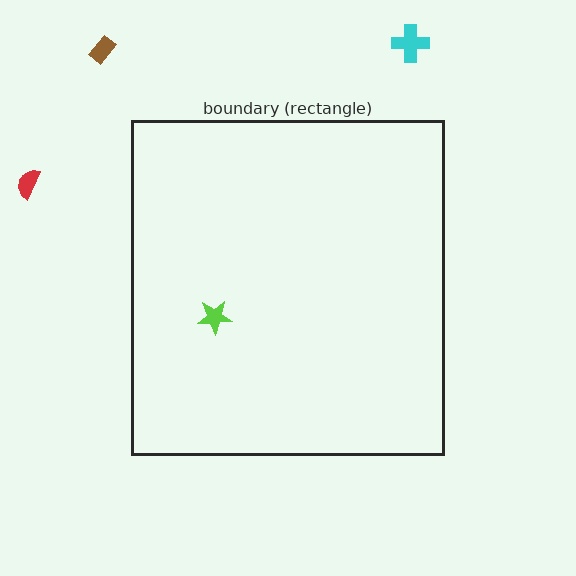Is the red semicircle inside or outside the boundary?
Outside.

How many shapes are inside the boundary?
1 inside, 3 outside.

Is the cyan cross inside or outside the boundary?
Outside.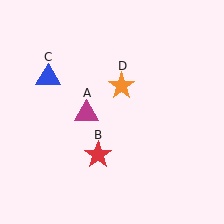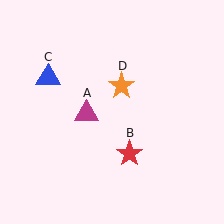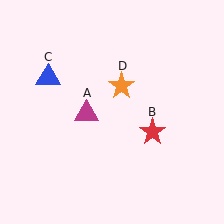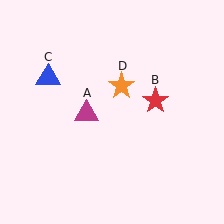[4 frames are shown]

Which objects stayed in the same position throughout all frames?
Magenta triangle (object A) and blue triangle (object C) and orange star (object D) remained stationary.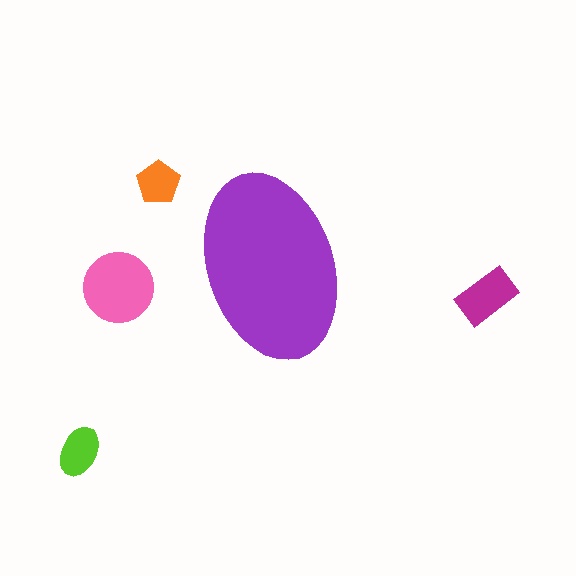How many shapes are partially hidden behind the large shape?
0 shapes are partially hidden.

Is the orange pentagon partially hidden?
No, the orange pentagon is fully visible.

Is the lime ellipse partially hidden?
No, the lime ellipse is fully visible.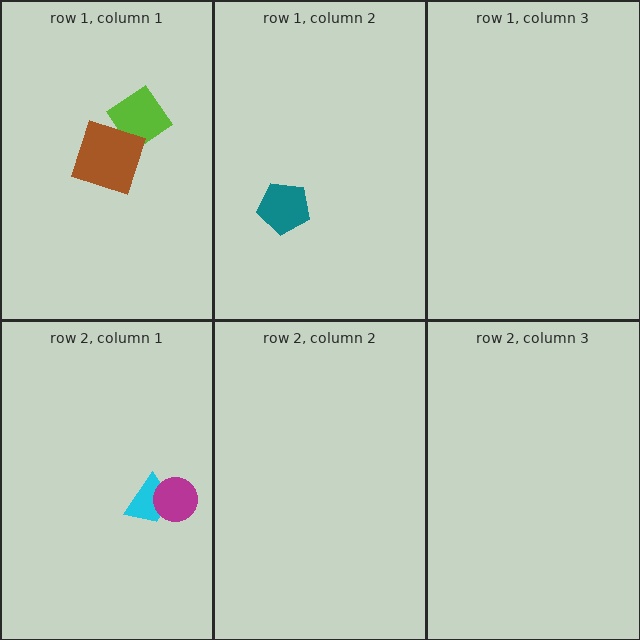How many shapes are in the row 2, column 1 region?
2.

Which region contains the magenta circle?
The row 2, column 1 region.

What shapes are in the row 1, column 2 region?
The teal pentagon.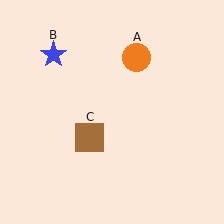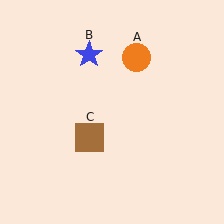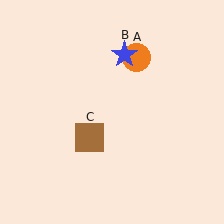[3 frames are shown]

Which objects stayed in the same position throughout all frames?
Orange circle (object A) and brown square (object C) remained stationary.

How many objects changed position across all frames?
1 object changed position: blue star (object B).